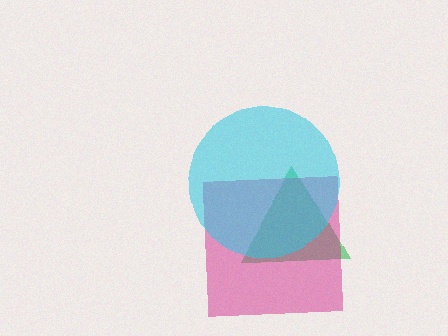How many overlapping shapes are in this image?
There are 3 overlapping shapes in the image.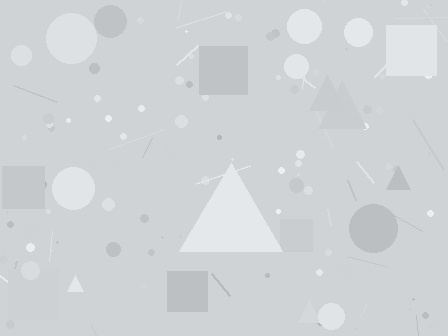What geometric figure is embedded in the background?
A triangle is embedded in the background.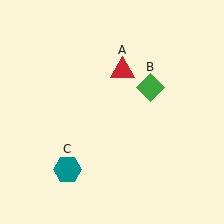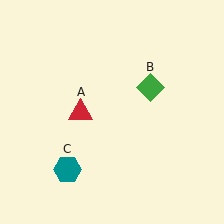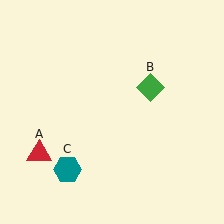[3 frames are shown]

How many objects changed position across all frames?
1 object changed position: red triangle (object A).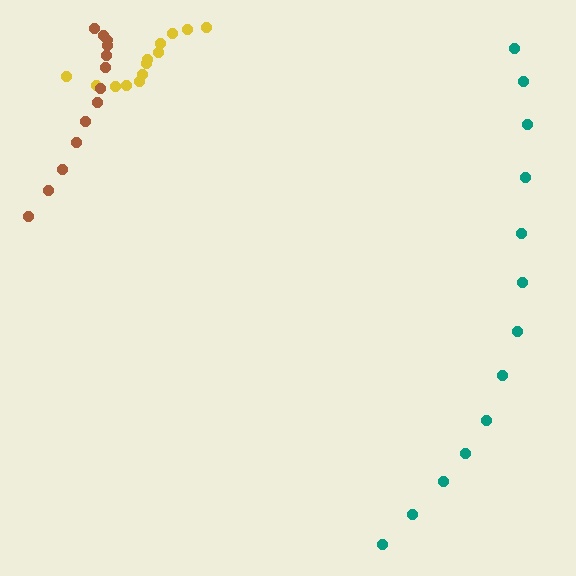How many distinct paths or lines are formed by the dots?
There are 3 distinct paths.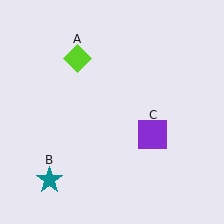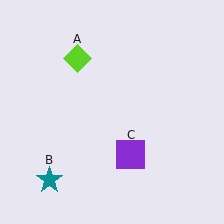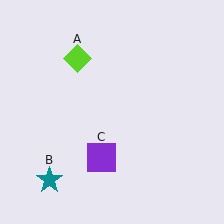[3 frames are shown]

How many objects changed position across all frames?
1 object changed position: purple square (object C).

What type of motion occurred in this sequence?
The purple square (object C) rotated clockwise around the center of the scene.